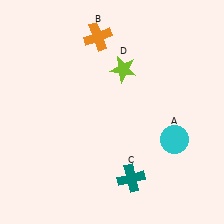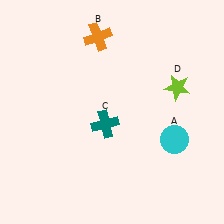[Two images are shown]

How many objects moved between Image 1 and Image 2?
2 objects moved between the two images.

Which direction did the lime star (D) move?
The lime star (D) moved right.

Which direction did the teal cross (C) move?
The teal cross (C) moved up.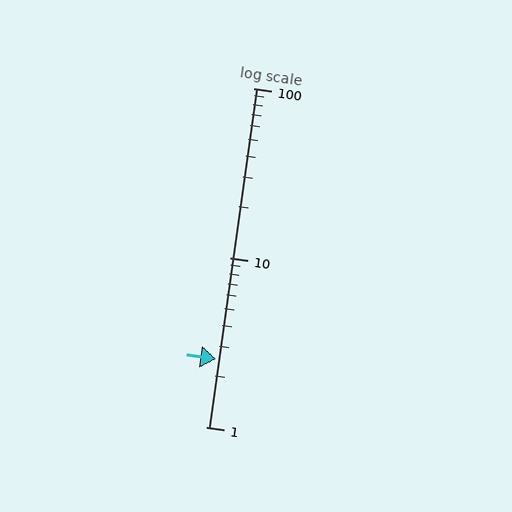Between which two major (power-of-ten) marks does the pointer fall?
The pointer is between 1 and 10.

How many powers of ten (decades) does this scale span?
The scale spans 2 decades, from 1 to 100.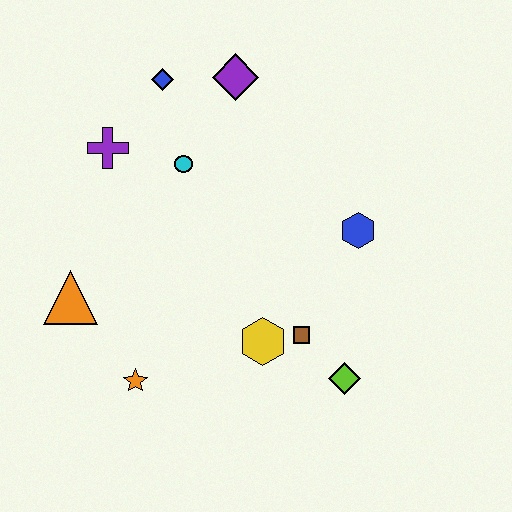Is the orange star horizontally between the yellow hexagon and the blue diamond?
No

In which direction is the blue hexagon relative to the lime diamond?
The blue hexagon is above the lime diamond.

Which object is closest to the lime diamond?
The brown square is closest to the lime diamond.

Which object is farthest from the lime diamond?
The blue diamond is farthest from the lime diamond.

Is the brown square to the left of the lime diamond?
Yes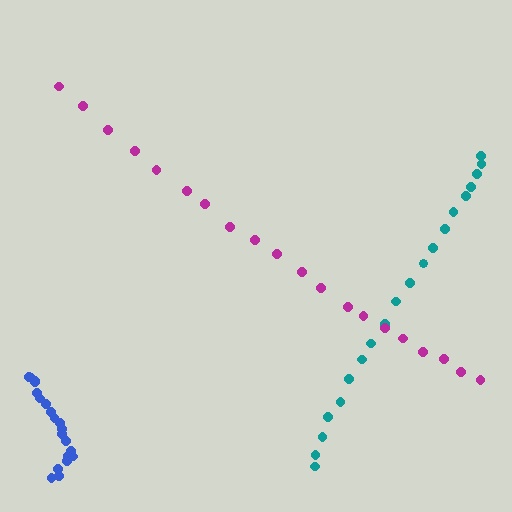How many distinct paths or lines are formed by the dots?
There are 3 distinct paths.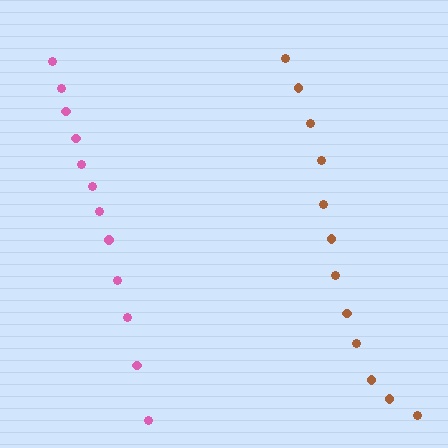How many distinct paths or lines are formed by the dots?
There are 2 distinct paths.